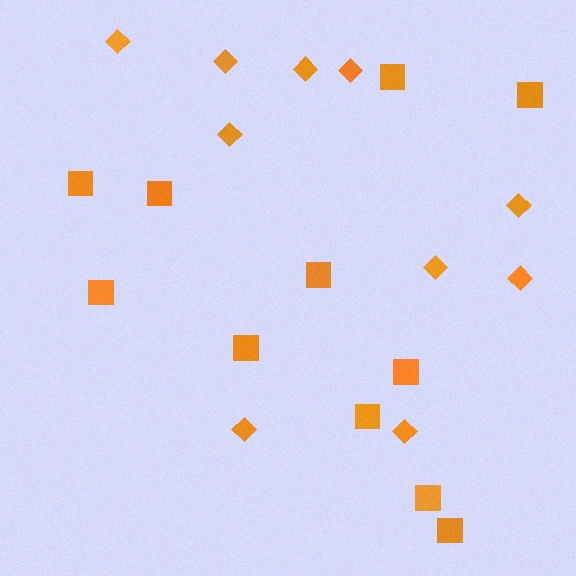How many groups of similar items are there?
There are 2 groups: one group of squares (11) and one group of diamonds (10).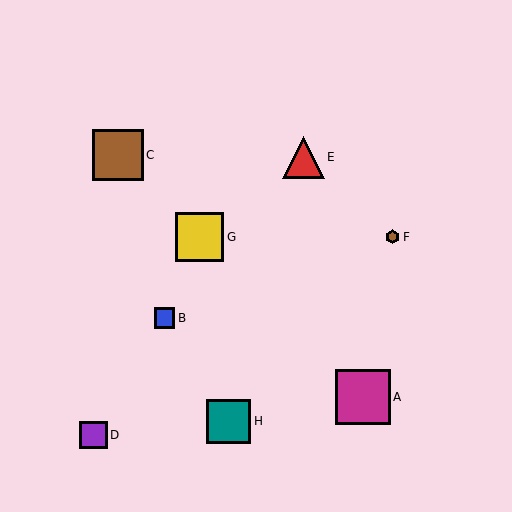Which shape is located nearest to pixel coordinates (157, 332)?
The blue square (labeled B) at (164, 318) is nearest to that location.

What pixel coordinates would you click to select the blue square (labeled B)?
Click at (164, 318) to select the blue square B.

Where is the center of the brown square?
The center of the brown square is at (118, 155).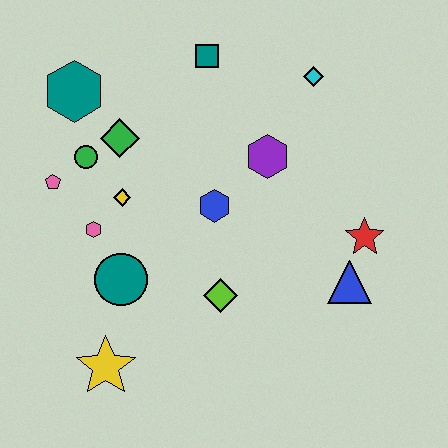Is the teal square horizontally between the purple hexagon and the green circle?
Yes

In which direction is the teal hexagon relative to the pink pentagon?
The teal hexagon is above the pink pentagon.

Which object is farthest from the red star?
The teal hexagon is farthest from the red star.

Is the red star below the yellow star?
No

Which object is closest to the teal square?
The cyan diamond is closest to the teal square.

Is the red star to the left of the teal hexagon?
No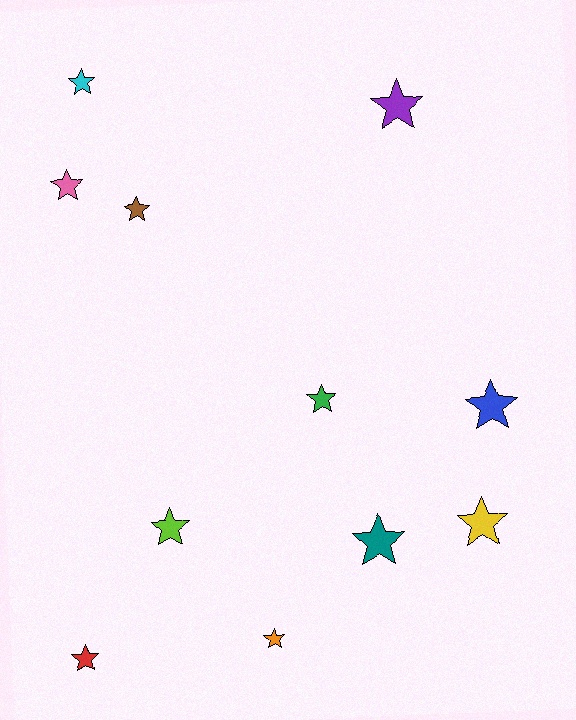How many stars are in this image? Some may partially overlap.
There are 11 stars.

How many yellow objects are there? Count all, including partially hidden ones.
There is 1 yellow object.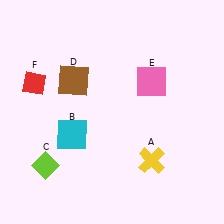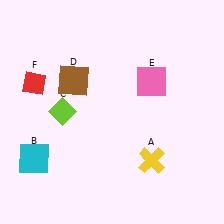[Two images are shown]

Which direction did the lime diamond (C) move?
The lime diamond (C) moved up.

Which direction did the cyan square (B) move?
The cyan square (B) moved left.